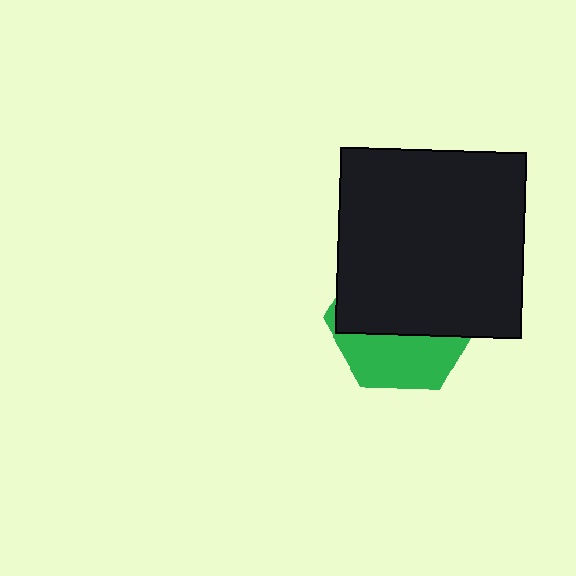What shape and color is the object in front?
The object in front is a black square.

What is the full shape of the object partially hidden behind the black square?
The partially hidden object is a green hexagon.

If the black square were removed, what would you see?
You would see the complete green hexagon.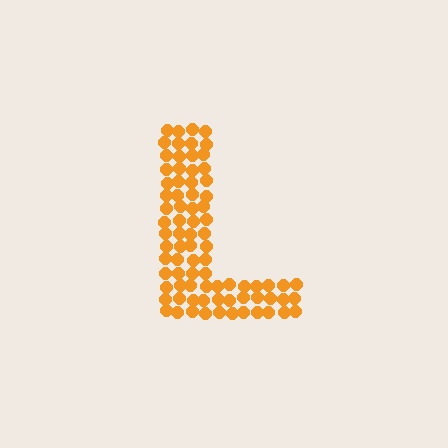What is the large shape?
The large shape is the letter L.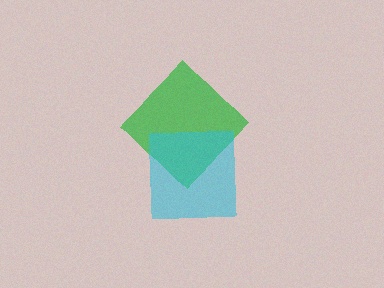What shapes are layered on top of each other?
The layered shapes are: a green diamond, a cyan square.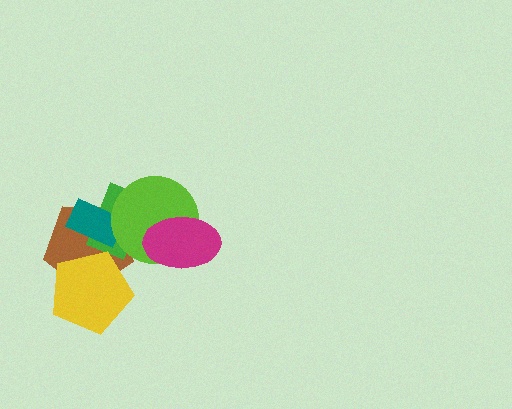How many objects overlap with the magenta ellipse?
1 object overlaps with the magenta ellipse.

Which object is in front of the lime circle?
The magenta ellipse is in front of the lime circle.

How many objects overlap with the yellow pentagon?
1 object overlaps with the yellow pentagon.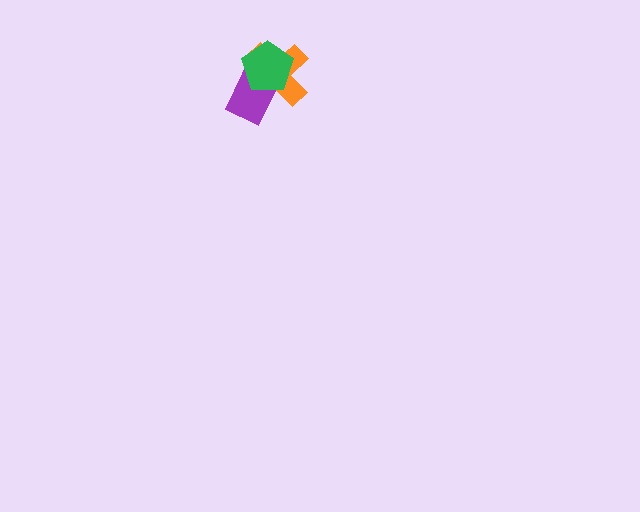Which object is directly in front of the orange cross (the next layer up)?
The purple rectangle is directly in front of the orange cross.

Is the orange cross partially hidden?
Yes, it is partially covered by another shape.